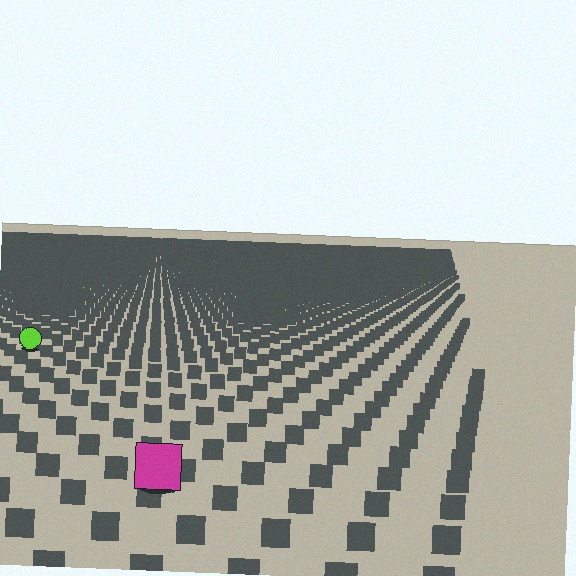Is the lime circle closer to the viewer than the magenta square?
No. The magenta square is closer — you can tell from the texture gradient: the ground texture is coarser near it.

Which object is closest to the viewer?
The magenta square is closest. The texture marks near it are larger and more spread out.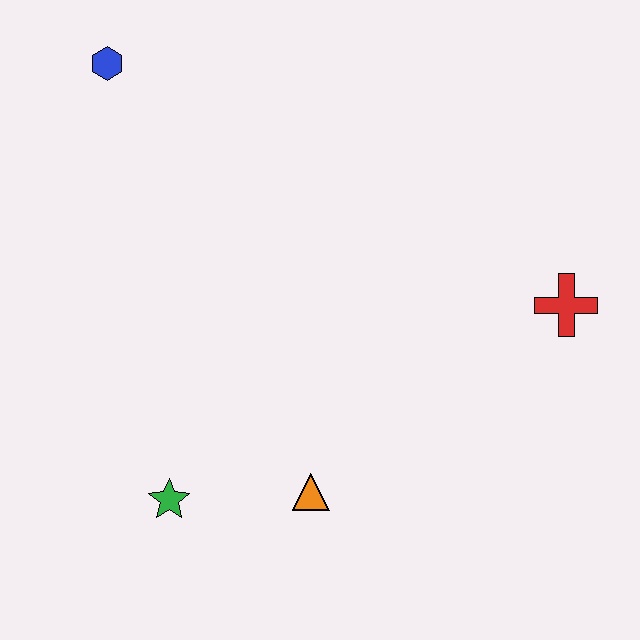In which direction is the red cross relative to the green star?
The red cross is to the right of the green star.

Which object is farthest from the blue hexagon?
The red cross is farthest from the blue hexagon.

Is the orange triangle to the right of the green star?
Yes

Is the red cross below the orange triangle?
No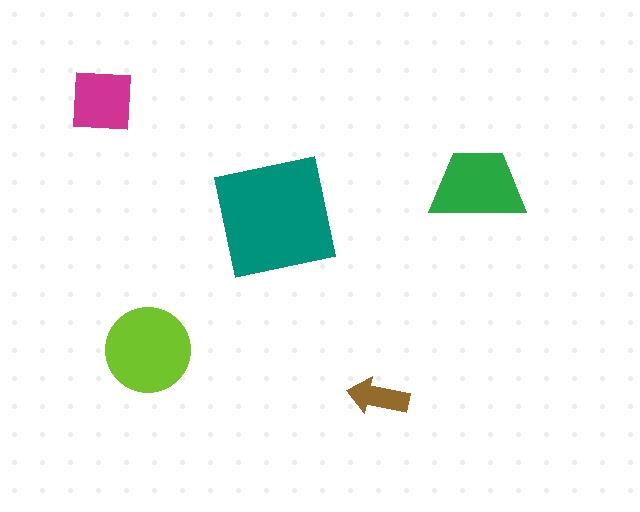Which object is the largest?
The teal square.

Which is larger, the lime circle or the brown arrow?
The lime circle.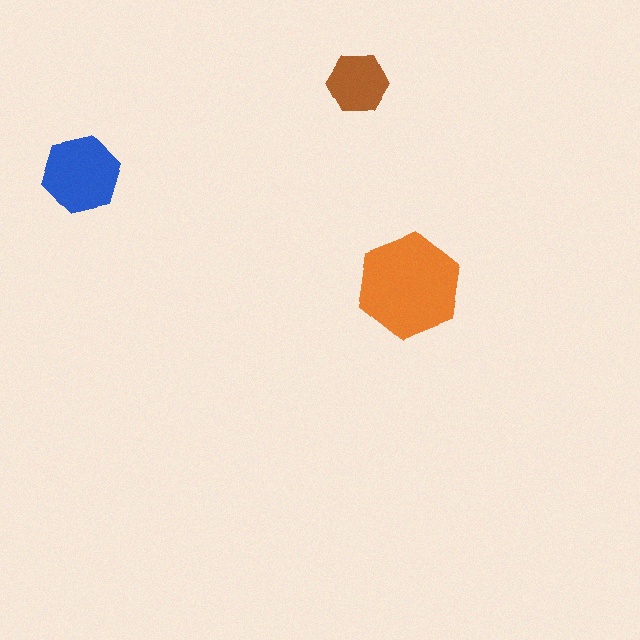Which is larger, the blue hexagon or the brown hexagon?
The blue one.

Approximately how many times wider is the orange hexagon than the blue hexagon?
About 1.5 times wider.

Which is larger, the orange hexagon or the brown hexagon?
The orange one.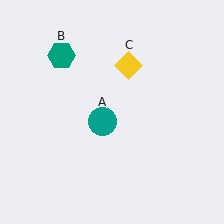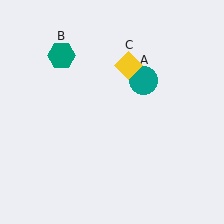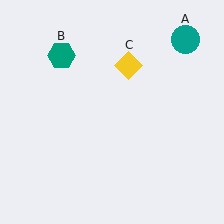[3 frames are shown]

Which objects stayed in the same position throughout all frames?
Teal hexagon (object B) and yellow diamond (object C) remained stationary.